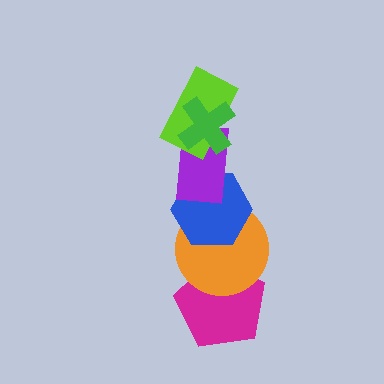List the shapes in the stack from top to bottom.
From top to bottom: the green cross, the lime rectangle, the purple rectangle, the blue hexagon, the orange circle, the magenta pentagon.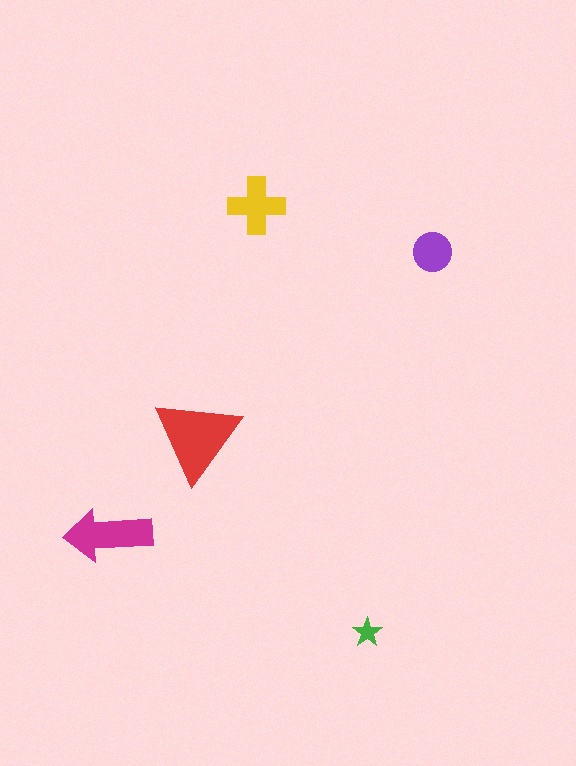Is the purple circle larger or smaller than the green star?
Larger.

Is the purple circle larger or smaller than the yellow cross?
Smaller.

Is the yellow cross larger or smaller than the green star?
Larger.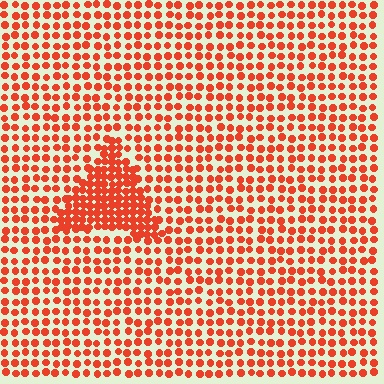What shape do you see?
I see a triangle.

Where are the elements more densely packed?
The elements are more densely packed inside the triangle boundary.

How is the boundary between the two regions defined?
The boundary is defined by a change in element density (approximately 2.0x ratio). All elements are the same color, size, and shape.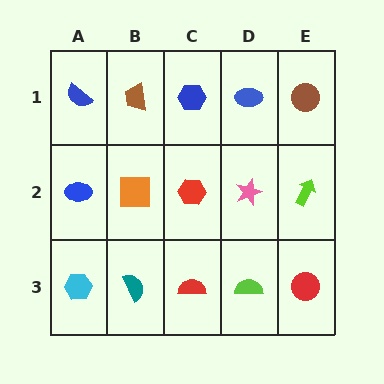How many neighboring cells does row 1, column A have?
2.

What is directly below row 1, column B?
An orange square.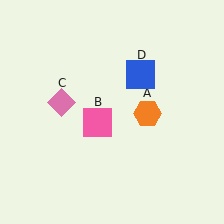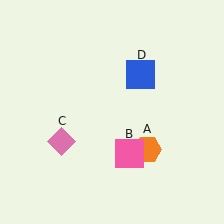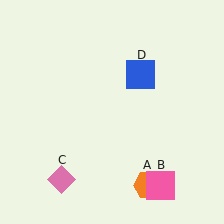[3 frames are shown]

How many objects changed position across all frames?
3 objects changed position: orange hexagon (object A), pink square (object B), pink diamond (object C).